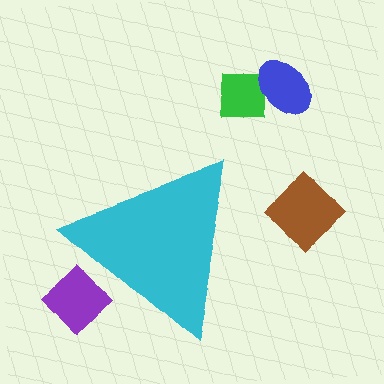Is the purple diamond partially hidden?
Yes, the purple diamond is partially hidden behind the cyan triangle.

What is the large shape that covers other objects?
A cyan triangle.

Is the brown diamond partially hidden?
No, the brown diamond is fully visible.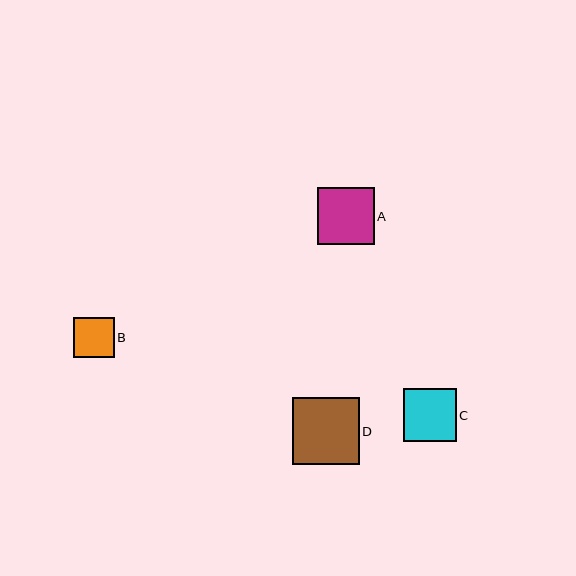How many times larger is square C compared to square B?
Square C is approximately 1.3 times the size of square B.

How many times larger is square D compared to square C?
Square D is approximately 1.3 times the size of square C.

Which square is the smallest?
Square B is the smallest with a size of approximately 41 pixels.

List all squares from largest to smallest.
From largest to smallest: D, A, C, B.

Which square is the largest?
Square D is the largest with a size of approximately 67 pixels.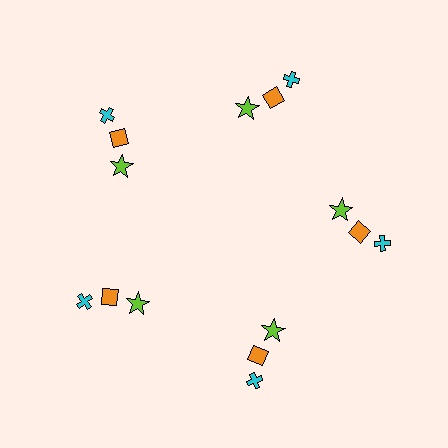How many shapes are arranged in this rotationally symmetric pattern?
There are 15 shapes, arranged in 5 groups of 3.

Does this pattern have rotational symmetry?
Yes, this pattern has 5-fold rotational symmetry. It looks the same after rotating 72 degrees around the center.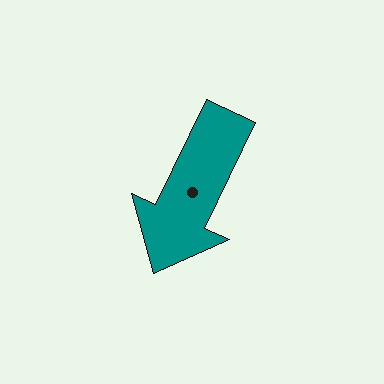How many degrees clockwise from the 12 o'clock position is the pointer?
Approximately 206 degrees.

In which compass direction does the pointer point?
Southwest.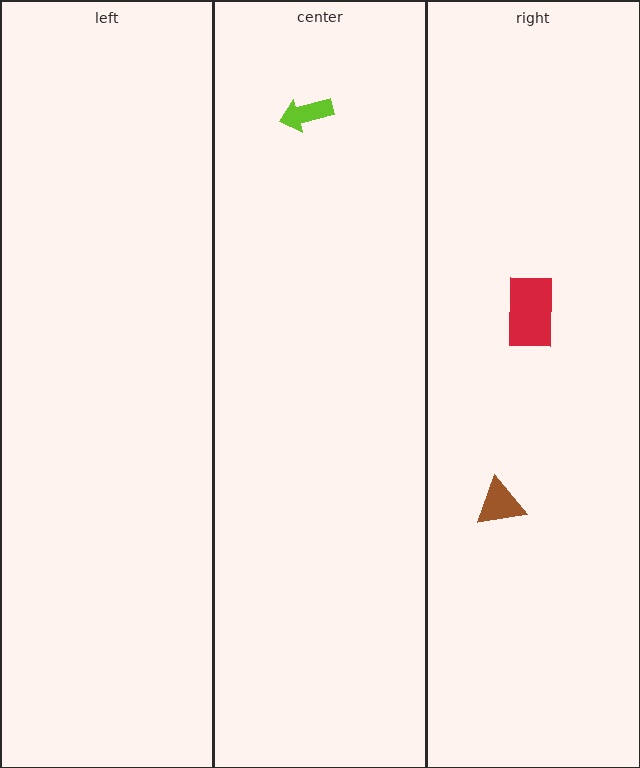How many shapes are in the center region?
1.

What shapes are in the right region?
The red rectangle, the brown triangle.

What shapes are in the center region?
The lime arrow.